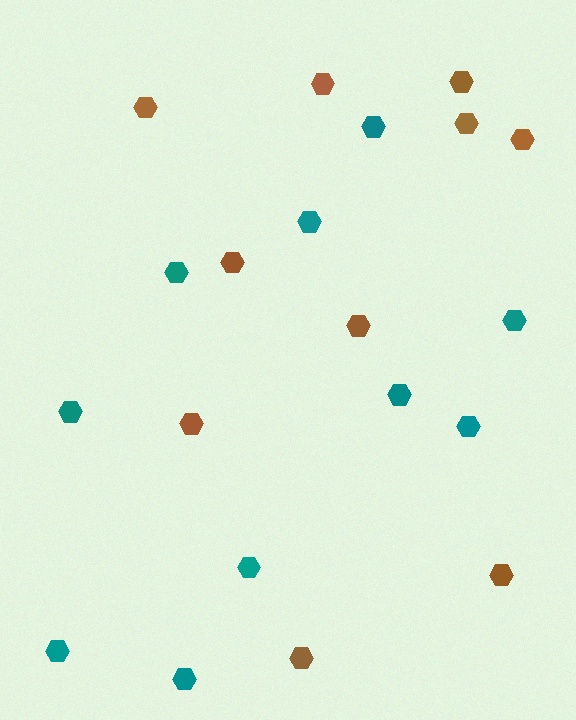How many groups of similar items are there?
There are 2 groups: one group of brown hexagons (10) and one group of teal hexagons (10).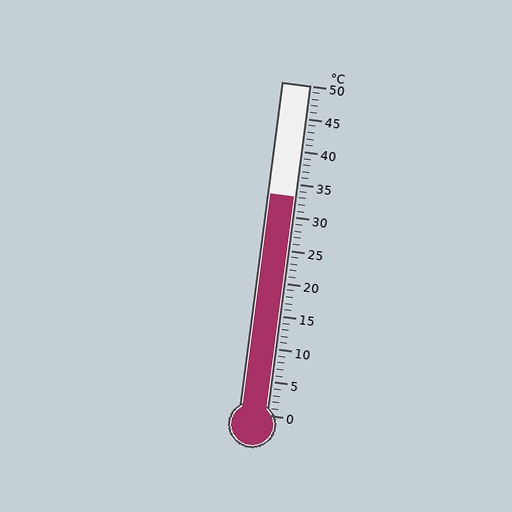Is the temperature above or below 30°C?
The temperature is above 30°C.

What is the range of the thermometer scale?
The thermometer scale ranges from 0°C to 50°C.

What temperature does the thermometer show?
The thermometer shows approximately 33°C.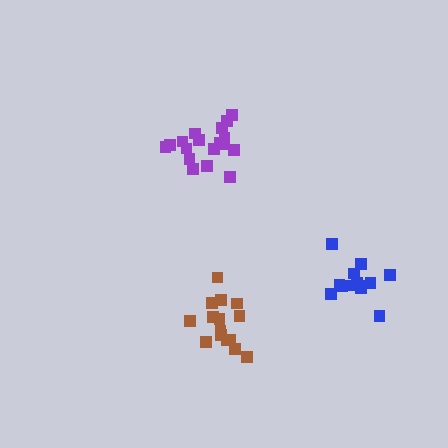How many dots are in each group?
Group 1: 14 dots, Group 2: 18 dots, Group 3: 15 dots (47 total).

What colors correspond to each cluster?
The clusters are colored: blue, purple, brown.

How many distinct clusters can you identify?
There are 3 distinct clusters.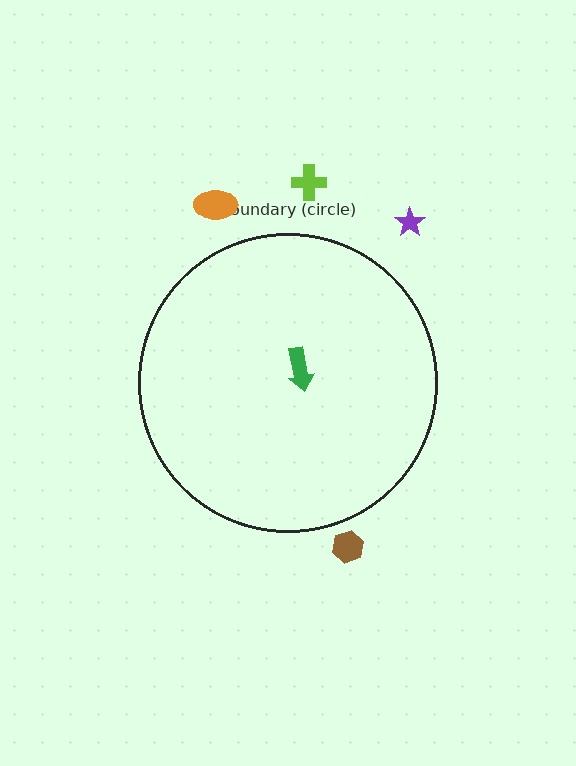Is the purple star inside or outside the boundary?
Outside.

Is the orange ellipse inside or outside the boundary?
Outside.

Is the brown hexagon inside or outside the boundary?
Outside.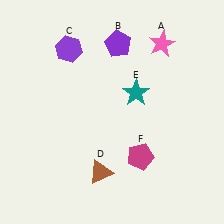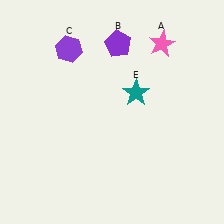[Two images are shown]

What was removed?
The brown triangle (D), the magenta pentagon (F) were removed in Image 2.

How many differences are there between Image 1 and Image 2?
There are 2 differences between the two images.